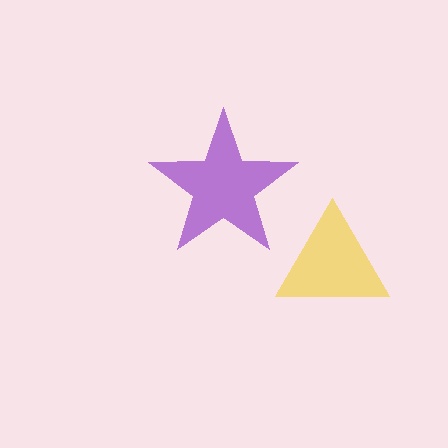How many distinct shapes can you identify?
There are 2 distinct shapes: a yellow triangle, a purple star.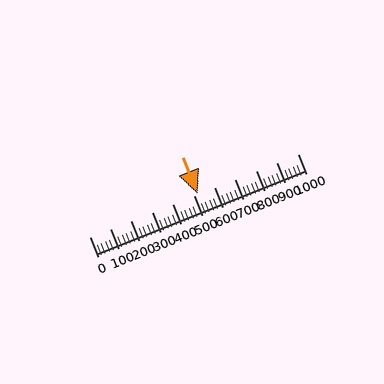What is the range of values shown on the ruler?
The ruler shows values from 0 to 1000.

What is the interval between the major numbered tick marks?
The major tick marks are spaced 100 units apart.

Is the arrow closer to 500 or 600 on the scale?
The arrow is closer to 500.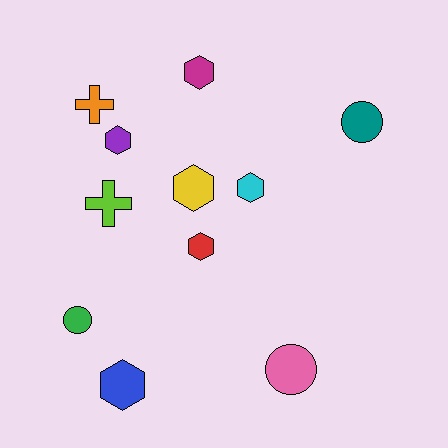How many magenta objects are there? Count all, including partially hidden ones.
There is 1 magenta object.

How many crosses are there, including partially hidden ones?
There are 2 crosses.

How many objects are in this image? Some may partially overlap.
There are 11 objects.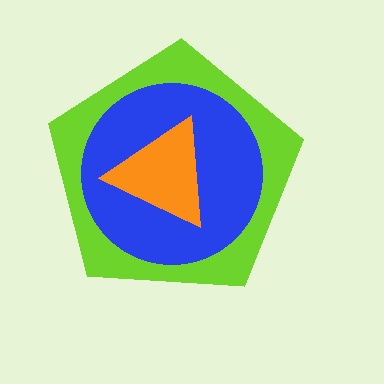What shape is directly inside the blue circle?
The orange triangle.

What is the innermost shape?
The orange triangle.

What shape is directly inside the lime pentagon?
The blue circle.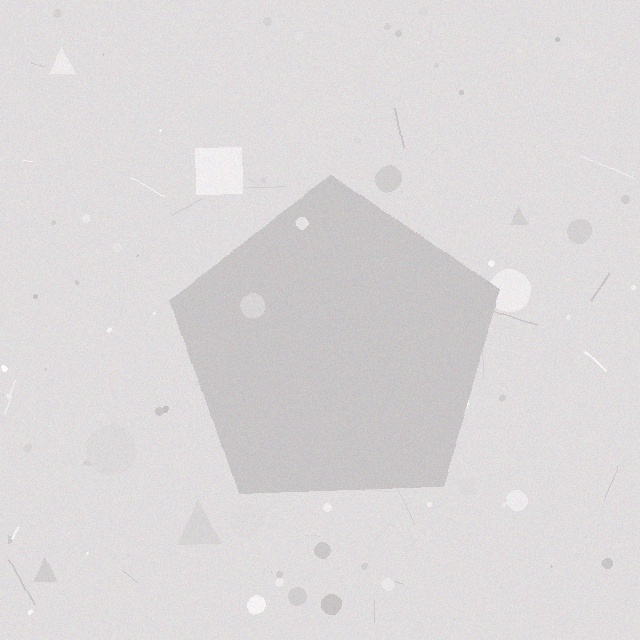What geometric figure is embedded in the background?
A pentagon is embedded in the background.